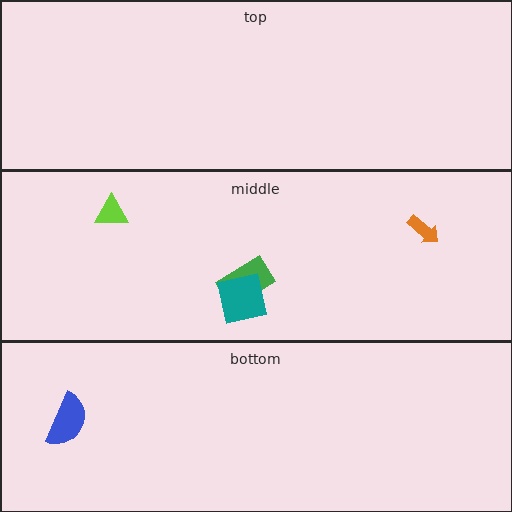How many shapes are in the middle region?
4.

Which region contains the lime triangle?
The middle region.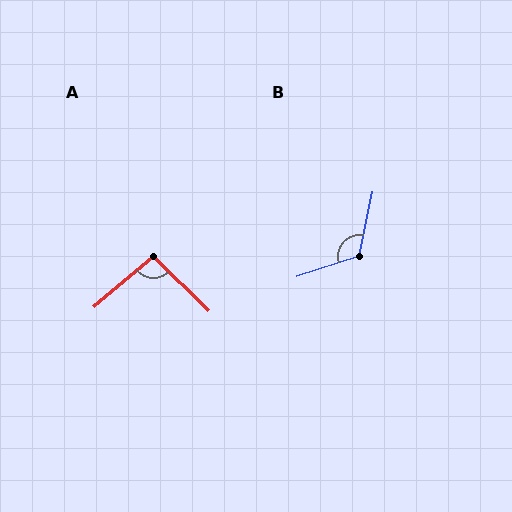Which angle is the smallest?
A, at approximately 95 degrees.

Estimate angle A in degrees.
Approximately 95 degrees.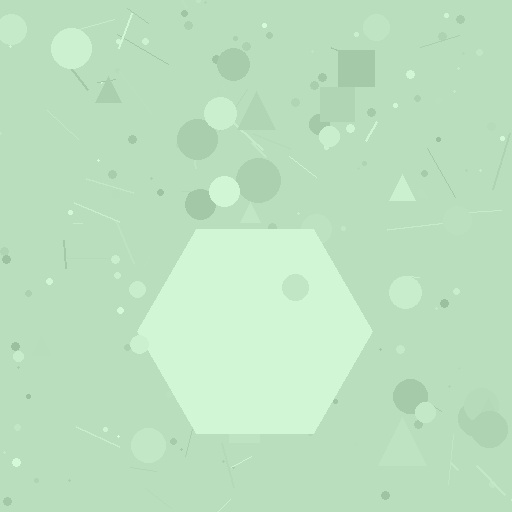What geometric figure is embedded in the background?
A hexagon is embedded in the background.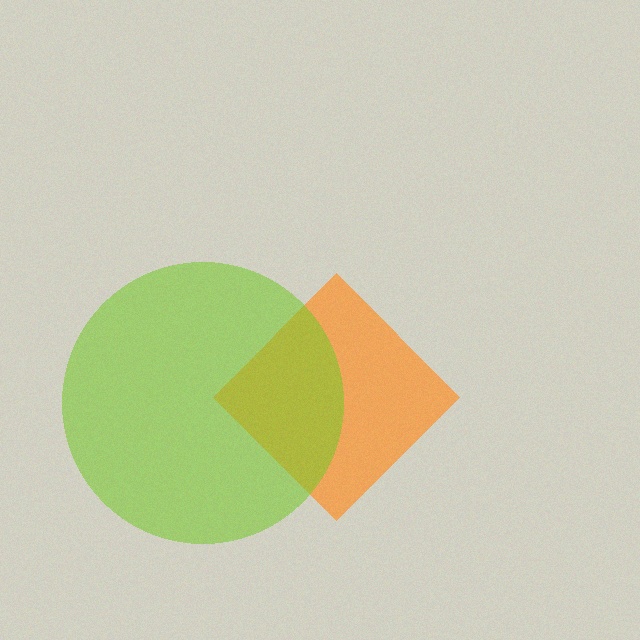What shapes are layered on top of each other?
The layered shapes are: an orange diamond, a lime circle.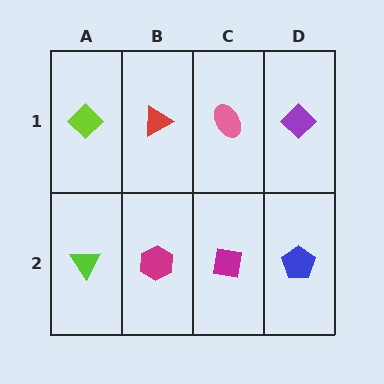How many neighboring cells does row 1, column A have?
2.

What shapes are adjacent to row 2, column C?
A pink ellipse (row 1, column C), a magenta hexagon (row 2, column B), a blue pentagon (row 2, column D).